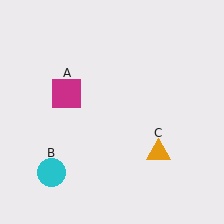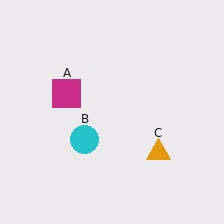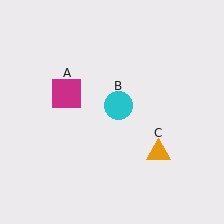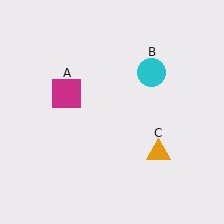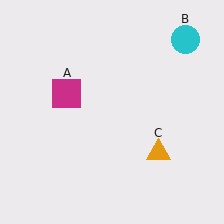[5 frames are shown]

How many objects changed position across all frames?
1 object changed position: cyan circle (object B).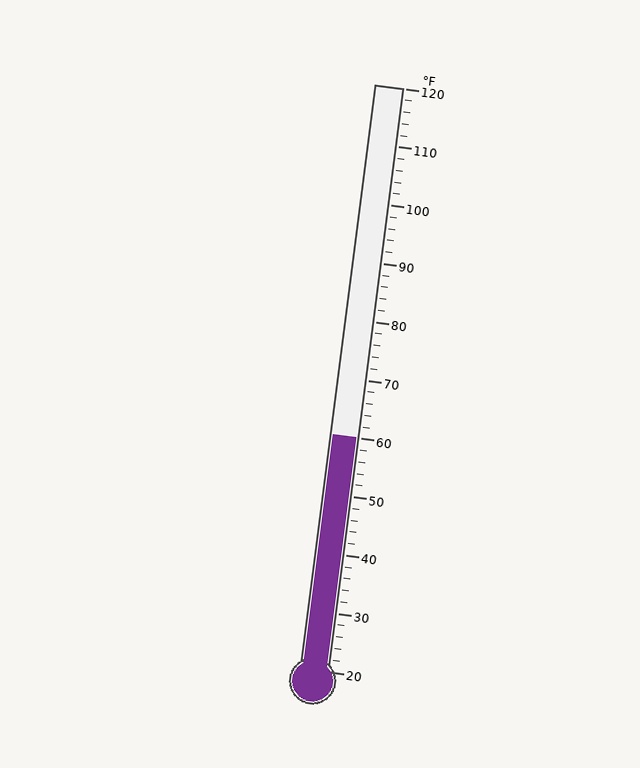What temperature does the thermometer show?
The thermometer shows approximately 60°F.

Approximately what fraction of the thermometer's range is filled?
The thermometer is filled to approximately 40% of its range.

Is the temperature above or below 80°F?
The temperature is below 80°F.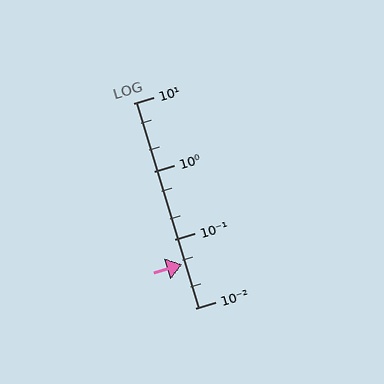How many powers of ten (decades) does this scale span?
The scale spans 3 decades, from 0.01 to 10.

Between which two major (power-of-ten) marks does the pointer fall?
The pointer is between 0.01 and 0.1.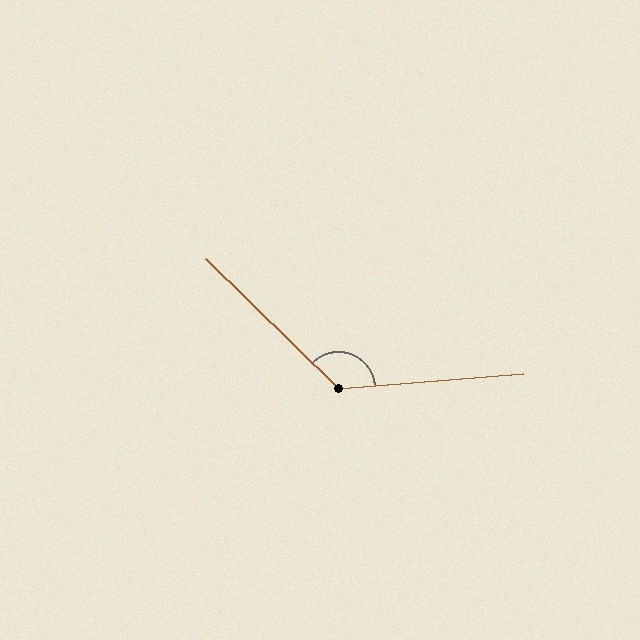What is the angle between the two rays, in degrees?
Approximately 131 degrees.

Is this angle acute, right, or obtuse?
It is obtuse.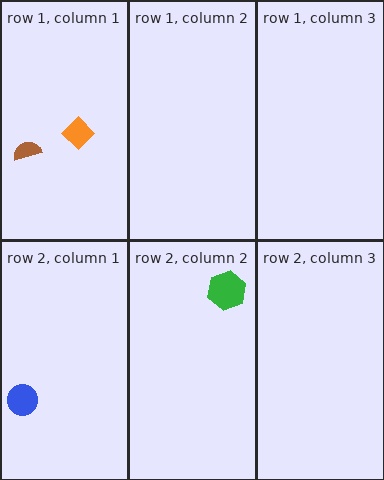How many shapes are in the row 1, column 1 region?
2.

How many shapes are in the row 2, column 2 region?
1.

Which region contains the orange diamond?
The row 1, column 1 region.